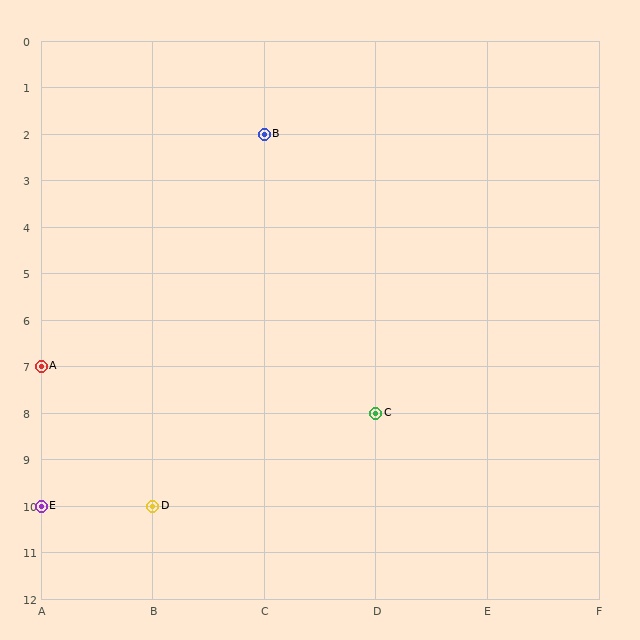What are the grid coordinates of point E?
Point E is at grid coordinates (A, 10).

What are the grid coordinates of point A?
Point A is at grid coordinates (A, 7).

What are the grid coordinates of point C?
Point C is at grid coordinates (D, 8).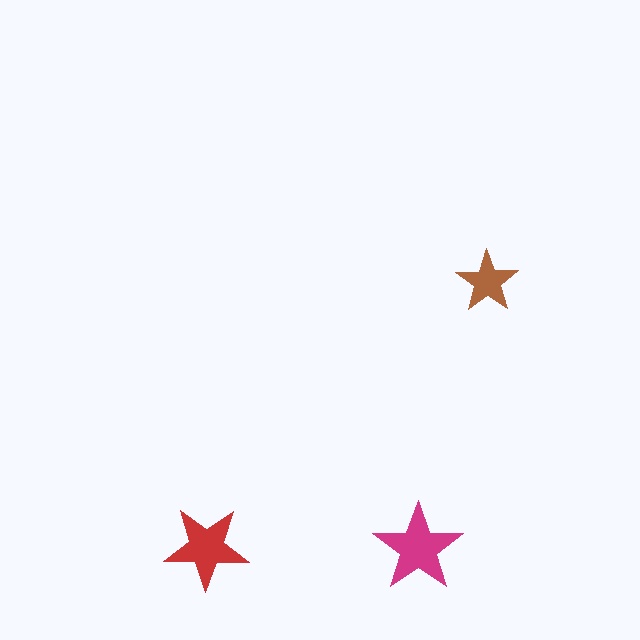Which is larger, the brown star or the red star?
The red one.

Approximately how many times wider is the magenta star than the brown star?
About 1.5 times wider.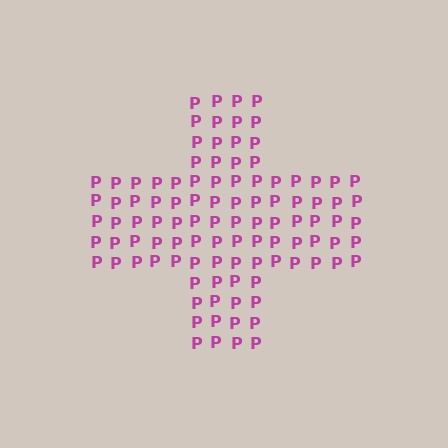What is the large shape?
The large shape is a cross.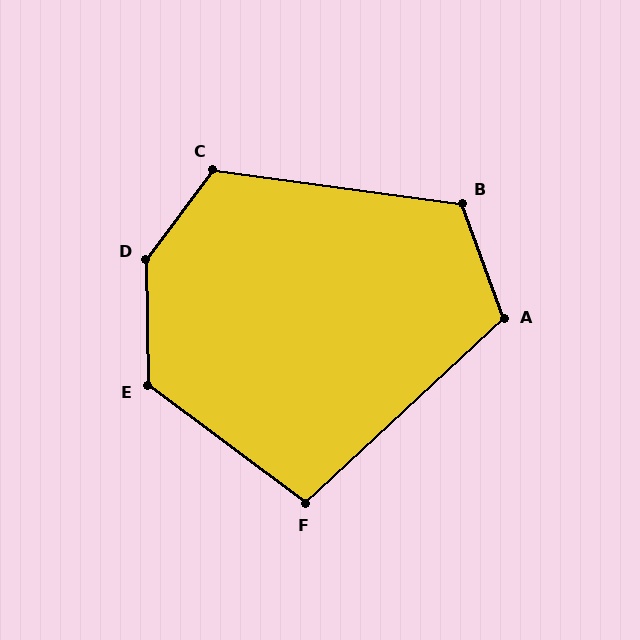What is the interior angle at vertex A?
Approximately 113 degrees (obtuse).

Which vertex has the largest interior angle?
D, at approximately 142 degrees.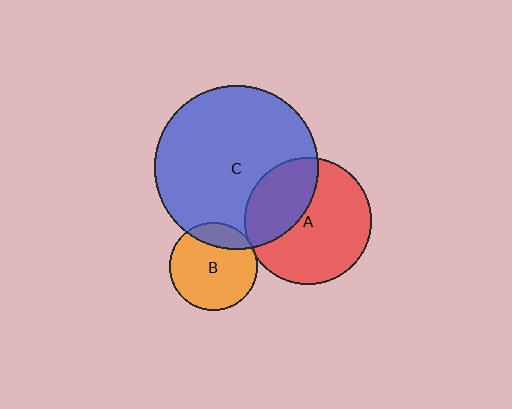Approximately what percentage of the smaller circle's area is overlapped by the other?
Approximately 35%.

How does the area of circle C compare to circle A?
Approximately 1.7 times.